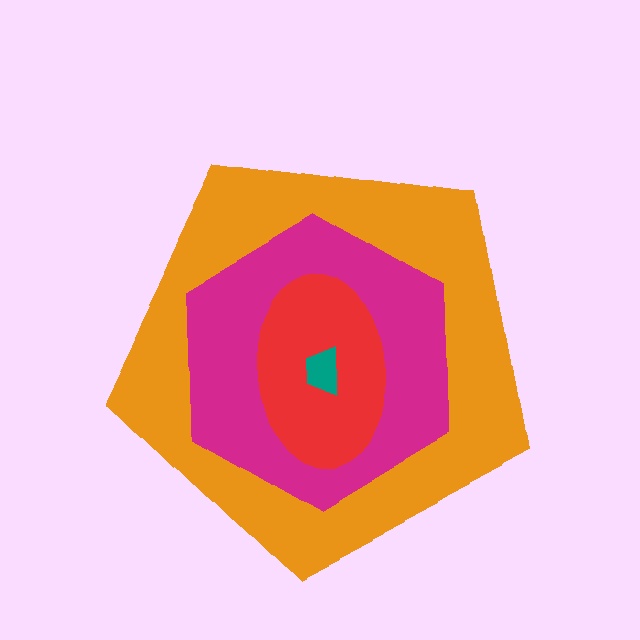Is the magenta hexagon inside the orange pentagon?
Yes.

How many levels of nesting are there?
4.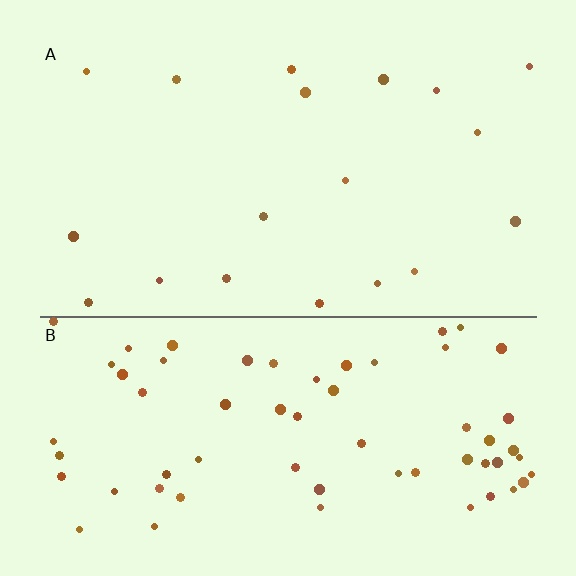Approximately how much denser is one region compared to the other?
Approximately 3.5× — region B over region A.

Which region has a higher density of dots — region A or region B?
B (the bottom).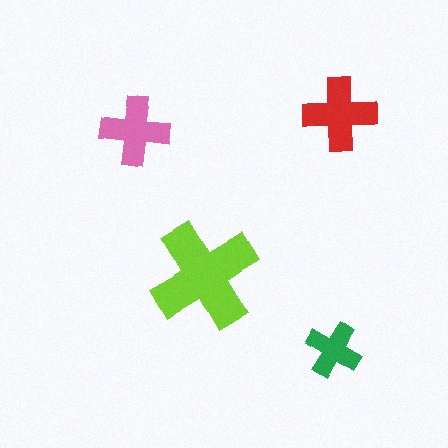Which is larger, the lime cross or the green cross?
The lime one.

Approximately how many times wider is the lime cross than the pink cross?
About 1.5 times wider.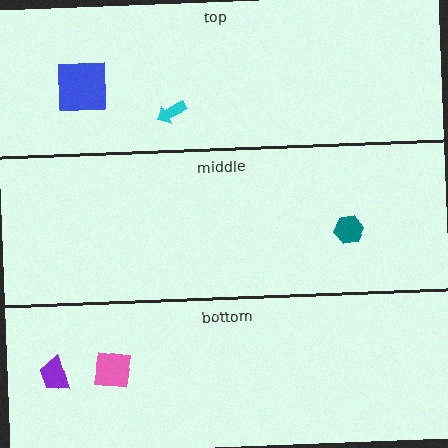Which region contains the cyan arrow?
The top region.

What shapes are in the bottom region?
The pink square, the purple trapezoid.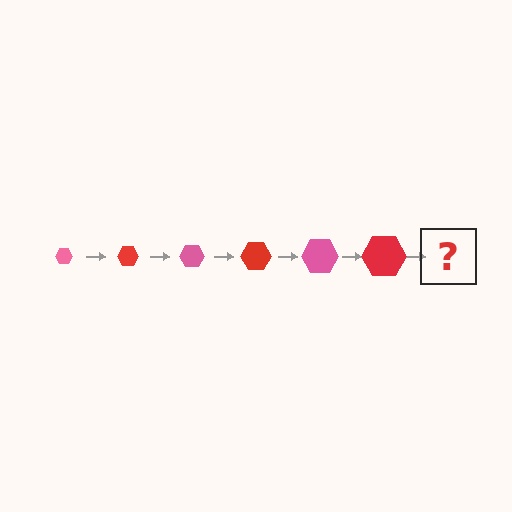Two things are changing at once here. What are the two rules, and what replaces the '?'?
The two rules are that the hexagon grows larger each step and the color cycles through pink and red. The '?' should be a pink hexagon, larger than the previous one.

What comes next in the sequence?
The next element should be a pink hexagon, larger than the previous one.